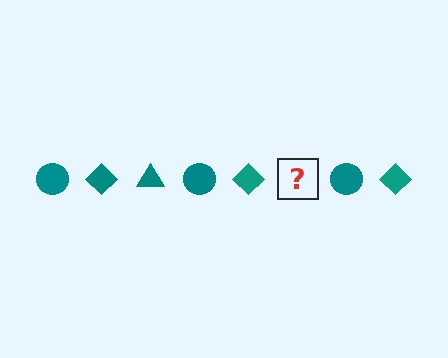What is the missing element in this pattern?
The missing element is a teal triangle.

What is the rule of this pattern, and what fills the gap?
The rule is that the pattern cycles through circle, diamond, triangle shapes in teal. The gap should be filled with a teal triangle.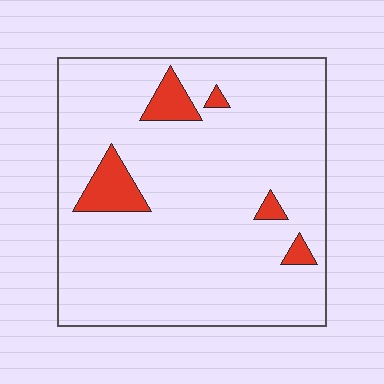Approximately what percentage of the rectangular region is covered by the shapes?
Approximately 10%.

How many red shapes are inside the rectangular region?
5.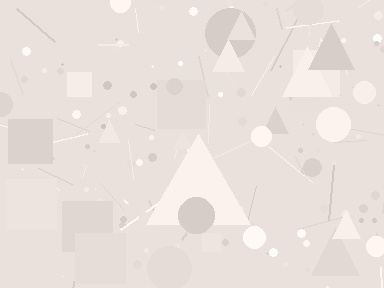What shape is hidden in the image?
A triangle is hidden in the image.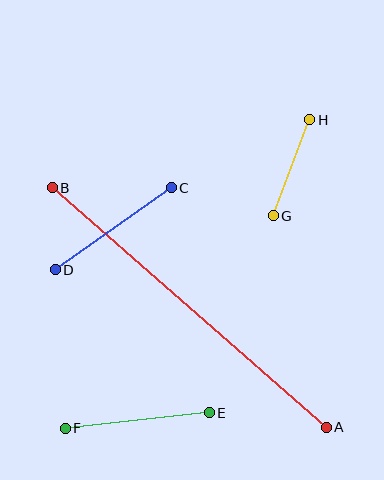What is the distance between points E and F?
The distance is approximately 145 pixels.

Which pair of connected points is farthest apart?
Points A and B are farthest apart.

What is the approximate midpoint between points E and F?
The midpoint is at approximately (137, 420) pixels.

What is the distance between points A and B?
The distance is approximately 364 pixels.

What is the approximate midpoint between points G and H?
The midpoint is at approximately (292, 168) pixels.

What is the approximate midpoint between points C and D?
The midpoint is at approximately (113, 229) pixels.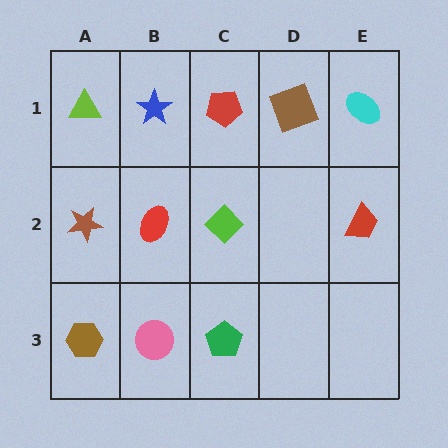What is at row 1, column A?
A lime triangle.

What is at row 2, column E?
A red trapezoid.